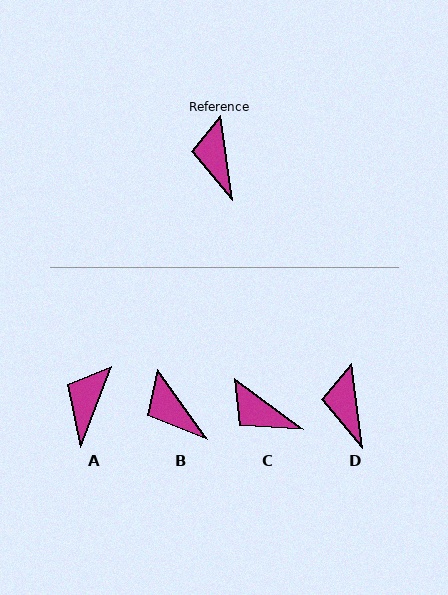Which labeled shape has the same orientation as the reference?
D.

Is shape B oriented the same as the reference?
No, it is off by about 27 degrees.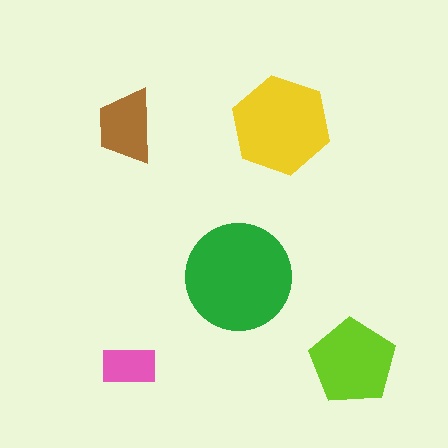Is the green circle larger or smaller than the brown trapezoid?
Larger.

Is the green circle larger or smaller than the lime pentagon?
Larger.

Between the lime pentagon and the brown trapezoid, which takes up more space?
The lime pentagon.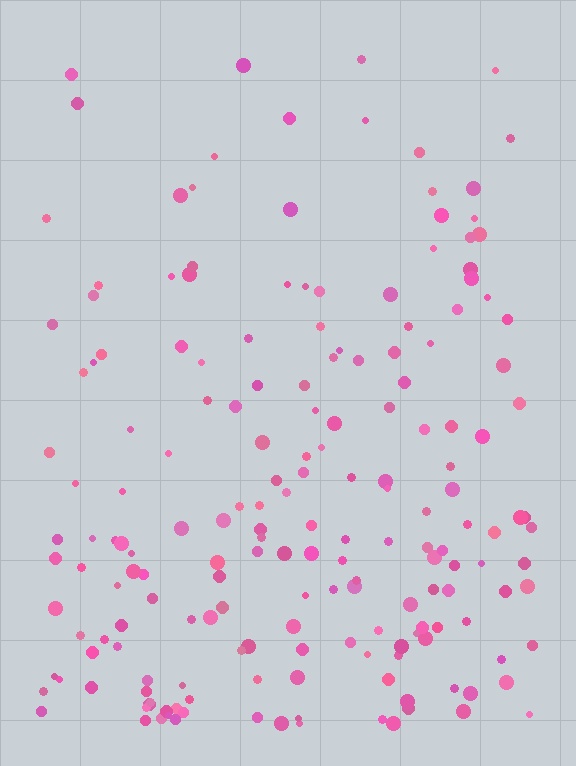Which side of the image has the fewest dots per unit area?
The top.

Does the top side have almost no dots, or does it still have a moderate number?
Still a moderate number, just noticeably fewer than the bottom.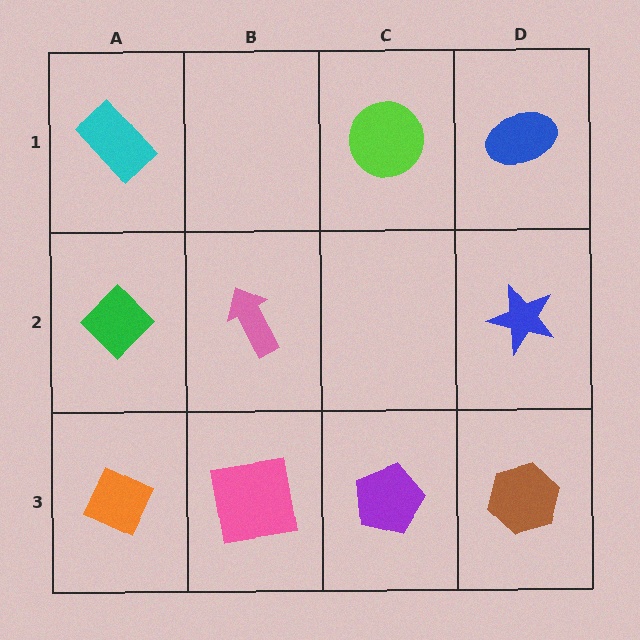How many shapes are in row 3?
4 shapes.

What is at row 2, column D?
A blue star.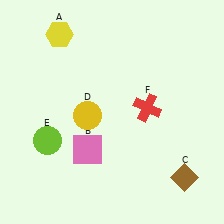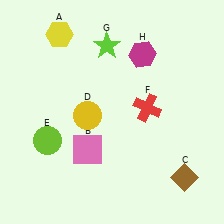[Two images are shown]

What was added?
A lime star (G), a magenta hexagon (H) were added in Image 2.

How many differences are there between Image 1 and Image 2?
There are 2 differences between the two images.